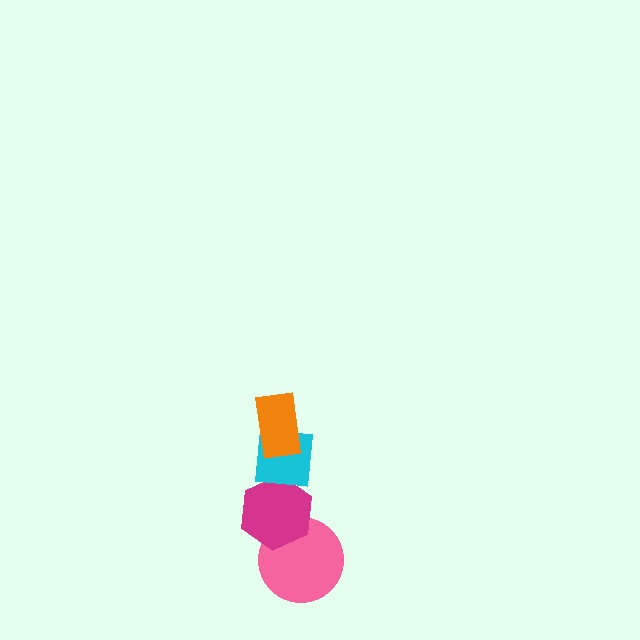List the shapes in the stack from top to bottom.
From top to bottom: the orange rectangle, the cyan square, the magenta hexagon, the pink circle.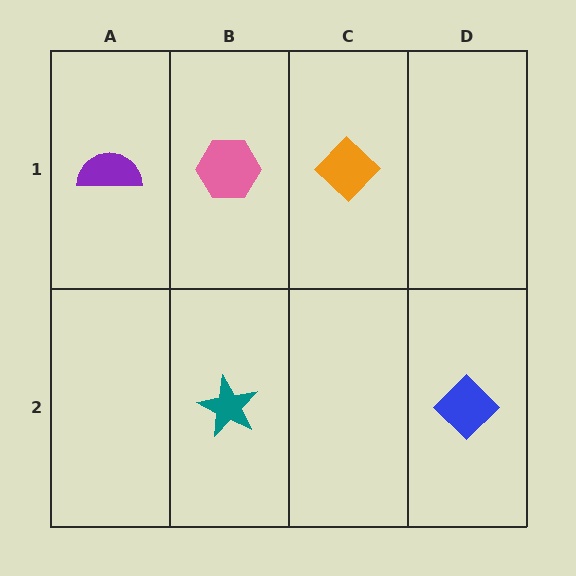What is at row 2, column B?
A teal star.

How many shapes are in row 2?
2 shapes.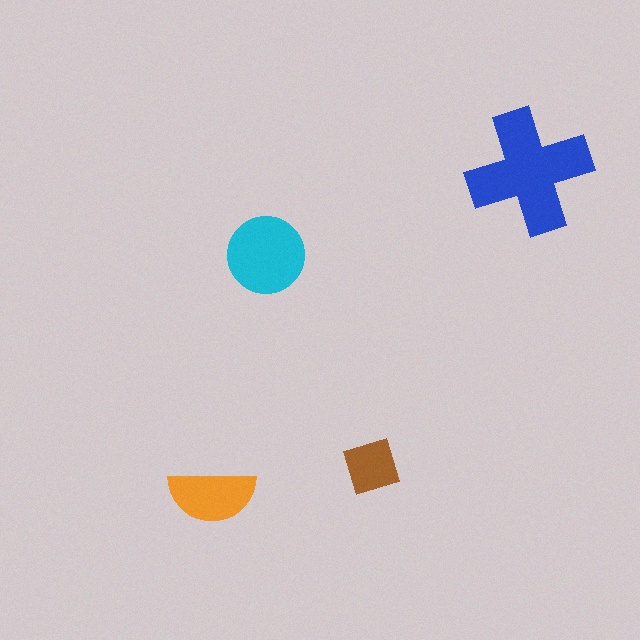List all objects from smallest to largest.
The brown diamond, the orange semicircle, the cyan circle, the blue cross.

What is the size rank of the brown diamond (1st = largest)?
4th.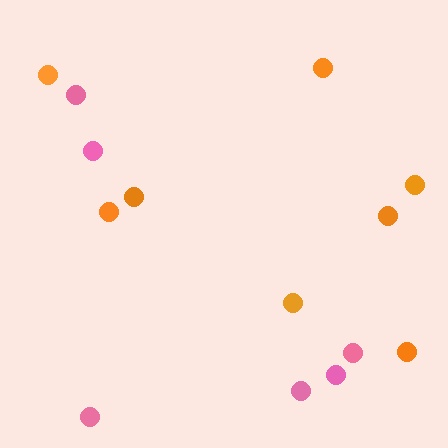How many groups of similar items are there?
There are 2 groups: one group of orange circles (8) and one group of pink circles (6).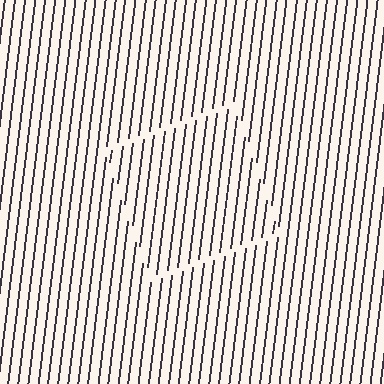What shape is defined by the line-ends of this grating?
An illusory square. The interior of the shape contains the same grating, shifted by half a period — the contour is defined by the phase discontinuity where line-ends from the inner and outer gratings abut.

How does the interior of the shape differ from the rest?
The interior of the shape contains the same grating, shifted by half a period — the contour is defined by the phase discontinuity where line-ends from the inner and outer gratings abut.